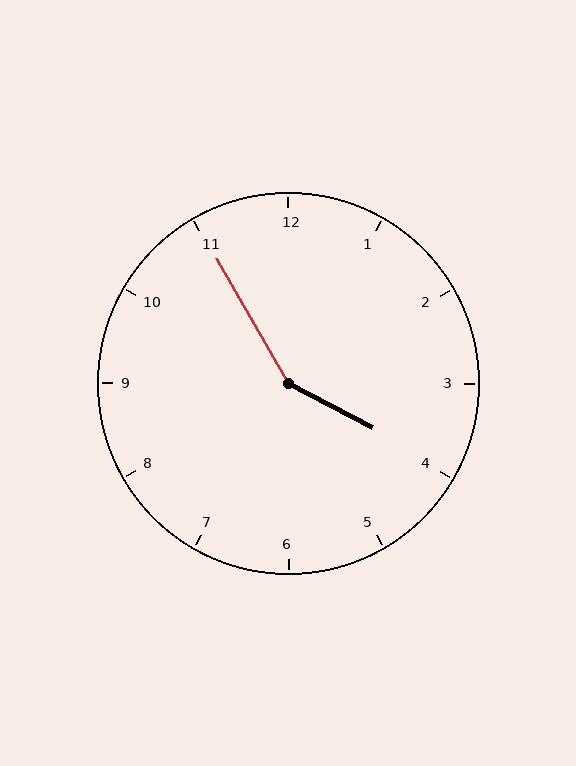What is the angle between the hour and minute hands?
Approximately 148 degrees.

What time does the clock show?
3:55.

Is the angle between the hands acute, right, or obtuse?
It is obtuse.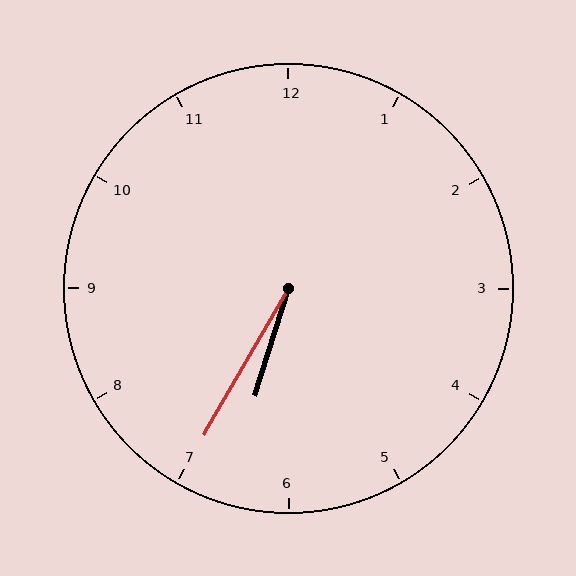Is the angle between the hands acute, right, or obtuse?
It is acute.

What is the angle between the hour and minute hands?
Approximately 12 degrees.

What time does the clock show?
6:35.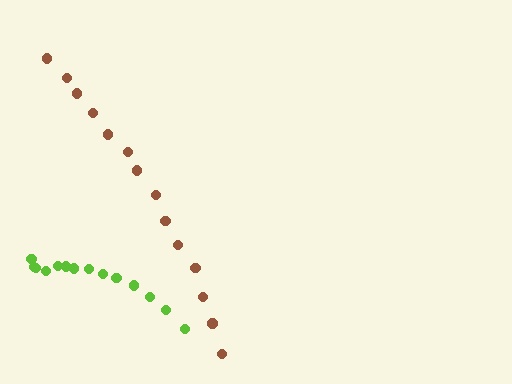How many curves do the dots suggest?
There are 2 distinct paths.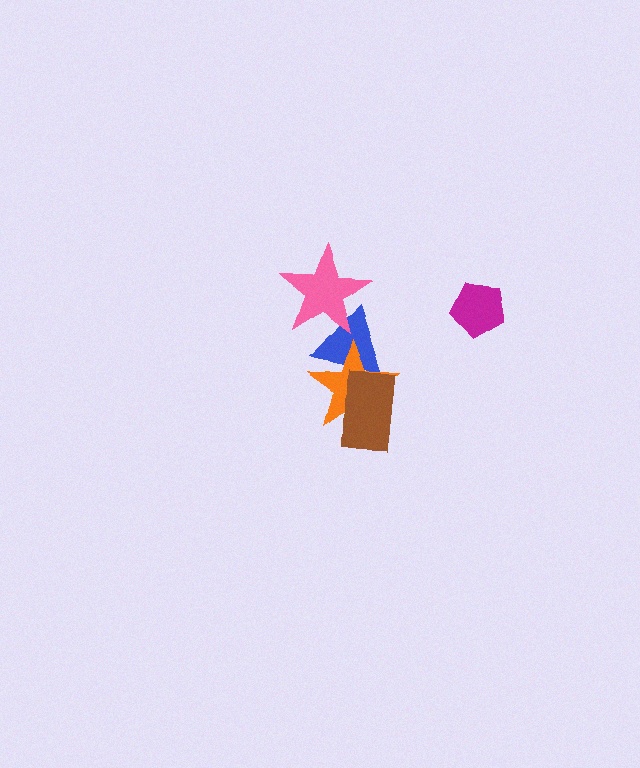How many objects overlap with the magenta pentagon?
0 objects overlap with the magenta pentagon.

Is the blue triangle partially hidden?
Yes, it is partially covered by another shape.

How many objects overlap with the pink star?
1 object overlaps with the pink star.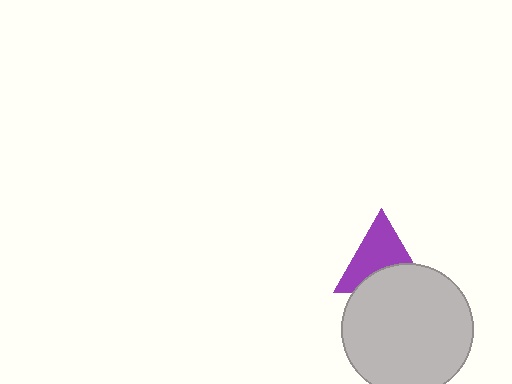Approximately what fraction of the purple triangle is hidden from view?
Roughly 39% of the purple triangle is hidden behind the light gray circle.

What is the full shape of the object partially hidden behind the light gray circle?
The partially hidden object is a purple triangle.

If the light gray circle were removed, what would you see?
You would see the complete purple triangle.